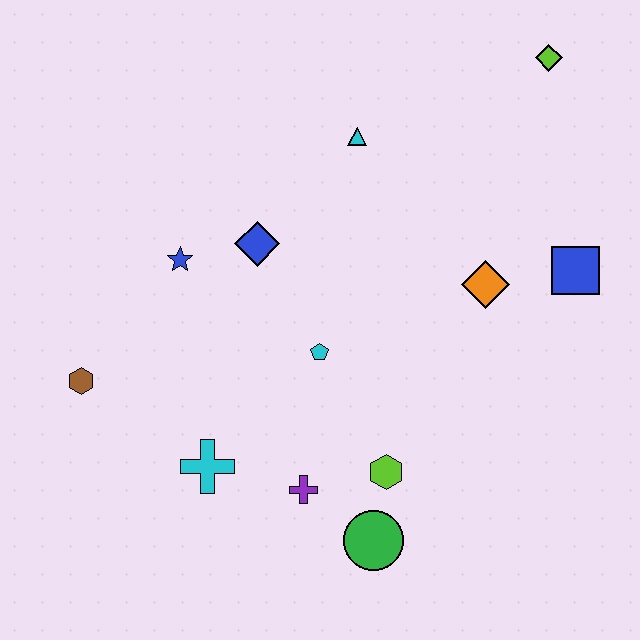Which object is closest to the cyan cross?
The purple cross is closest to the cyan cross.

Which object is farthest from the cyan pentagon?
The lime diamond is farthest from the cyan pentagon.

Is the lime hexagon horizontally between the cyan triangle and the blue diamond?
No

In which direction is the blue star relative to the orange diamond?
The blue star is to the left of the orange diamond.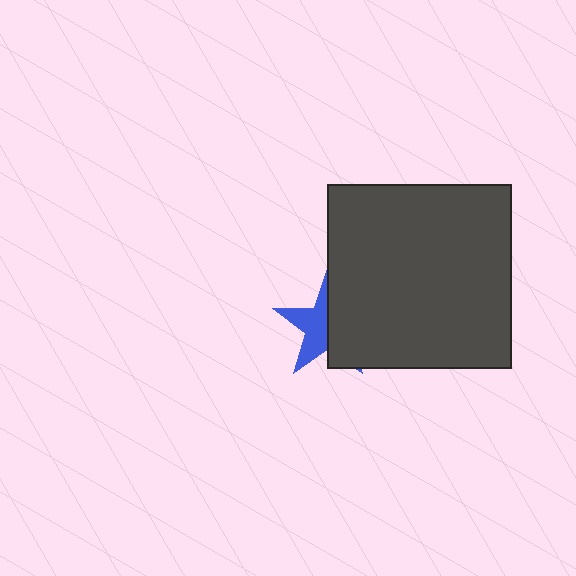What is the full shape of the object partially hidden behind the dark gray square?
The partially hidden object is a blue star.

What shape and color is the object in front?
The object in front is a dark gray square.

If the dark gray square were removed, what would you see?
You would see the complete blue star.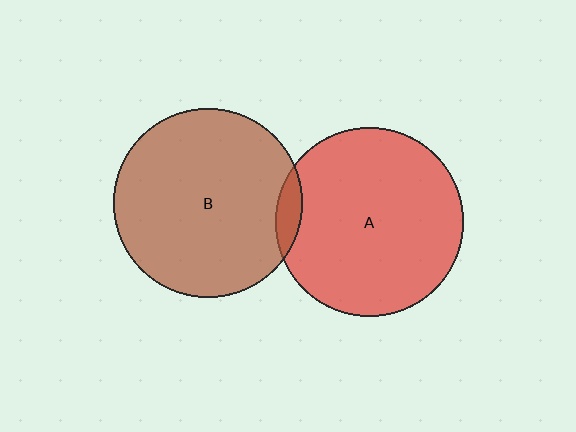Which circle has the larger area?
Circle A (red).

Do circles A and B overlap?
Yes.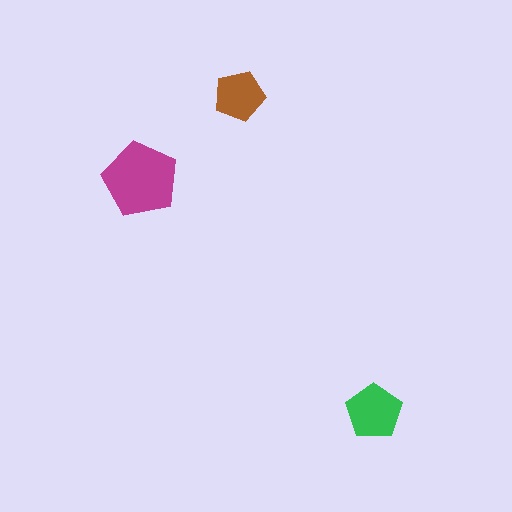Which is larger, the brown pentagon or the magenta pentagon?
The magenta one.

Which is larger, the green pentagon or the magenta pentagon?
The magenta one.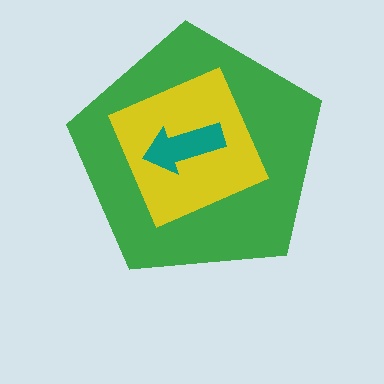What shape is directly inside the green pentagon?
The yellow square.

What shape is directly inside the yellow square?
The teal arrow.